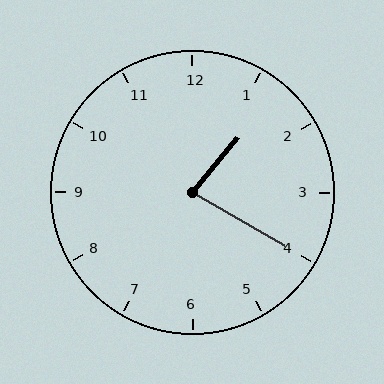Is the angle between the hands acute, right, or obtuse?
It is acute.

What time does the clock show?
1:20.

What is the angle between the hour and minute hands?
Approximately 80 degrees.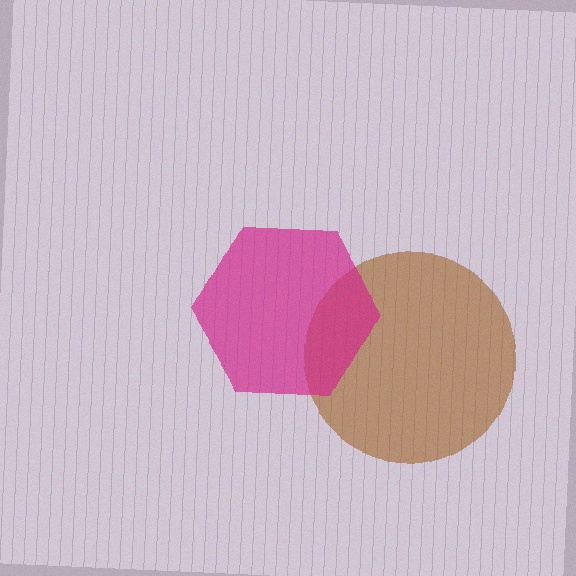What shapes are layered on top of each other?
The layered shapes are: a brown circle, a magenta hexagon.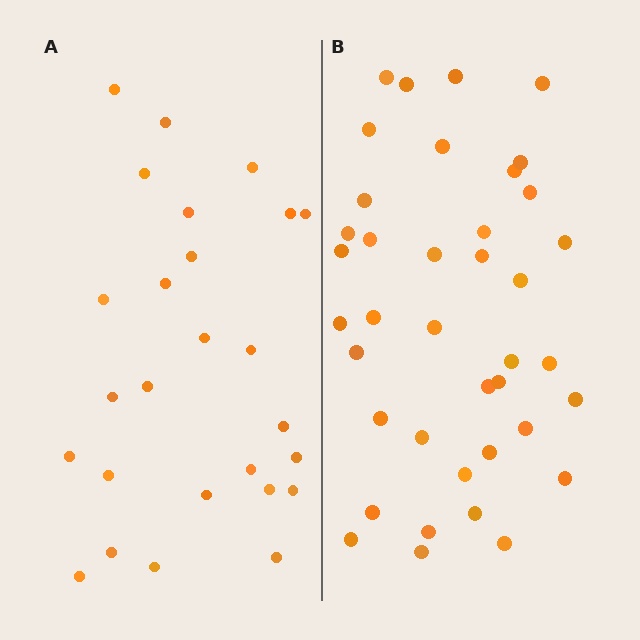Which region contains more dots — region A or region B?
Region B (the right region) has more dots.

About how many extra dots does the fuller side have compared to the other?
Region B has approximately 15 more dots than region A.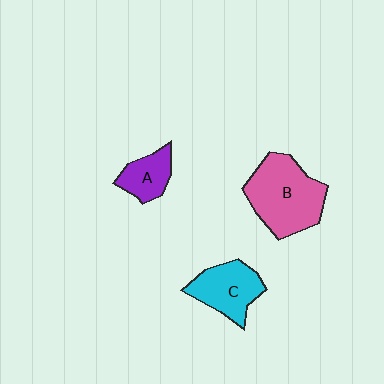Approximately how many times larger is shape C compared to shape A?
Approximately 1.5 times.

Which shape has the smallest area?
Shape A (purple).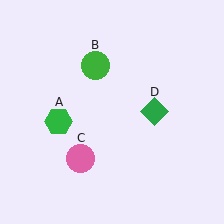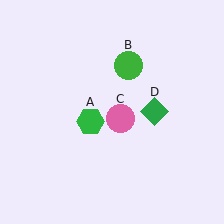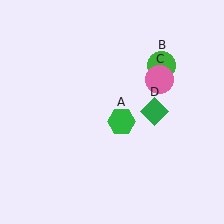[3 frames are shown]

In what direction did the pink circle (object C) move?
The pink circle (object C) moved up and to the right.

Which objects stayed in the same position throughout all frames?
Green diamond (object D) remained stationary.